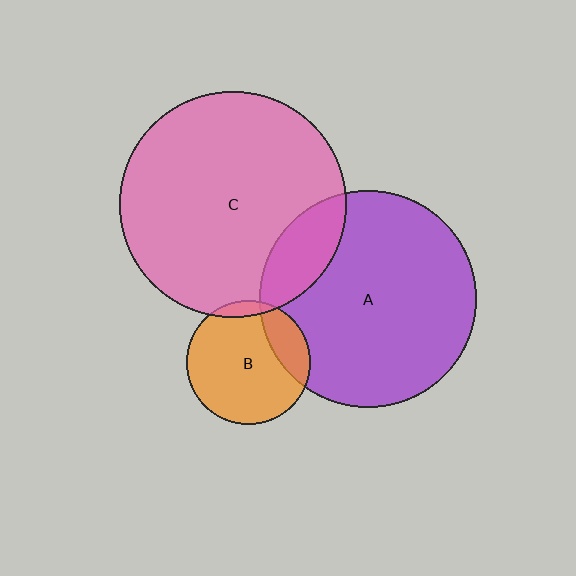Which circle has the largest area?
Circle C (pink).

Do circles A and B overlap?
Yes.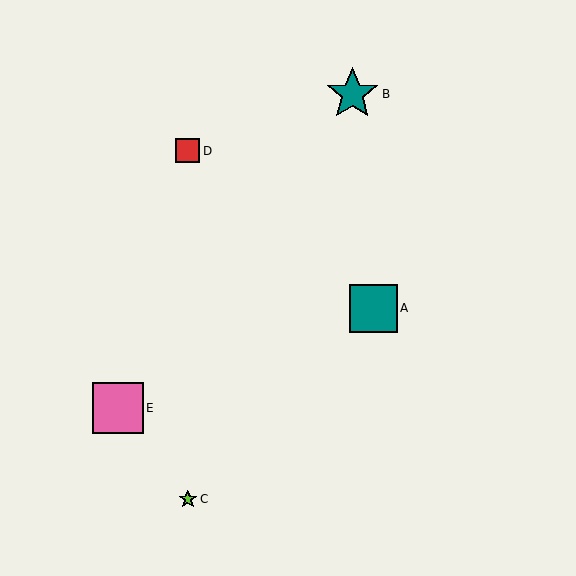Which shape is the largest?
The teal star (labeled B) is the largest.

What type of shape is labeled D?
Shape D is a red square.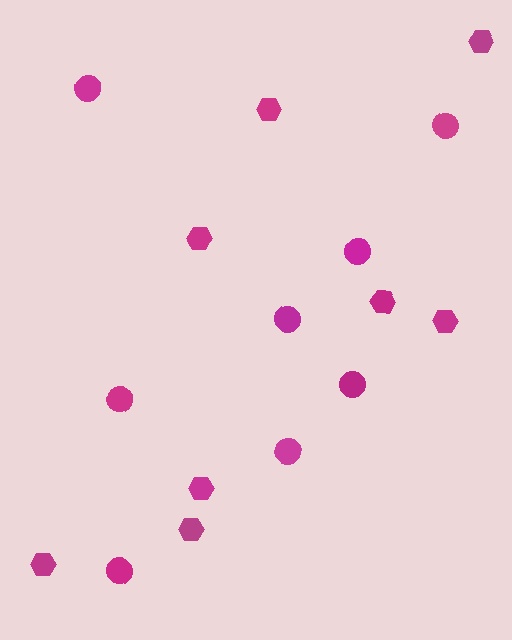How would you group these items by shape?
There are 2 groups: one group of circles (8) and one group of hexagons (8).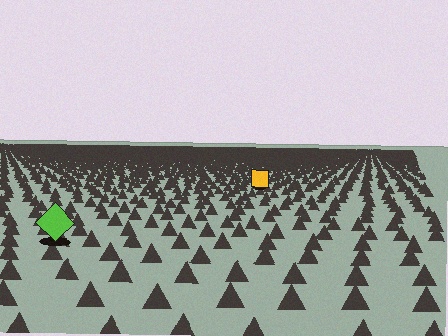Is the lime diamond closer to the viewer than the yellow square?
Yes. The lime diamond is closer — you can tell from the texture gradient: the ground texture is coarser near it.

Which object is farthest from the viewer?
The yellow square is farthest from the viewer. It appears smaller and the ground texture around it is denser.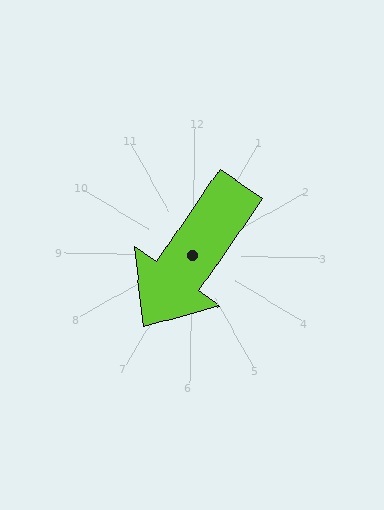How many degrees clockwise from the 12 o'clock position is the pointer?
Approximately 214 degrees.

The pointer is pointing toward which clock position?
Roughly 7 o'clock.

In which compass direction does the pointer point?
Southwest.